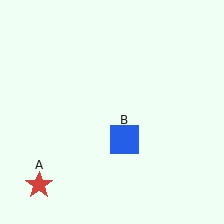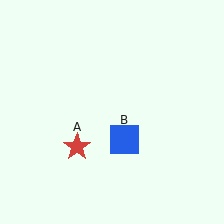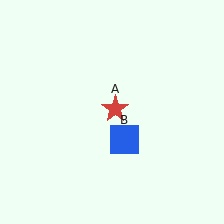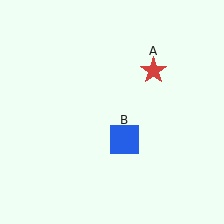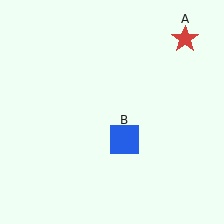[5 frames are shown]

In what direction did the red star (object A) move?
The red star (object A) moved up and to the right.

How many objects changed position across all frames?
1 object changed position: red star (object A).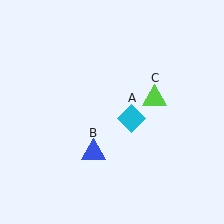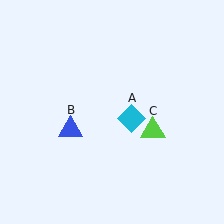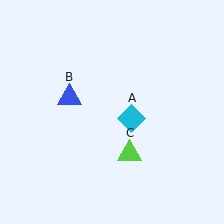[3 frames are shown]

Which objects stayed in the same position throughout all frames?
Cyan diamond (object A) remained stationary.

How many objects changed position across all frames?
2 objects changed position: blue triangle (object B), lime triangle (object C).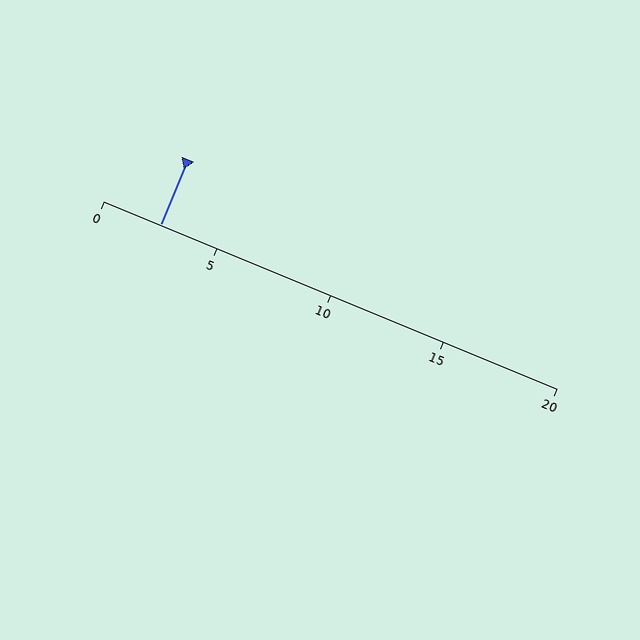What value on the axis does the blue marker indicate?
The marker indicates approximately 2.5.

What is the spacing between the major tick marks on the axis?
The major ticks are spaced 5 apart.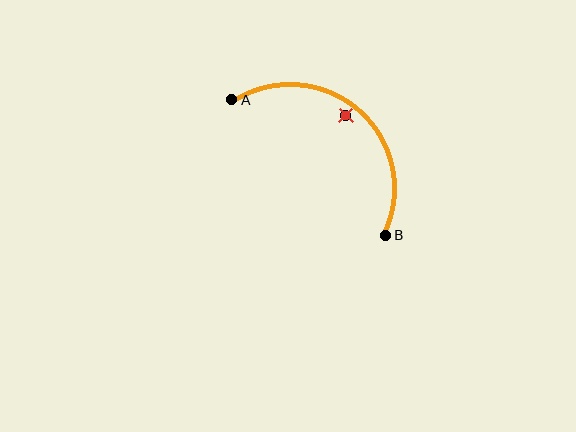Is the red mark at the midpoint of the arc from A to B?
No — the red mark does not lie on the arc at all. It sits slightly inside the curve.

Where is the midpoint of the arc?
The arc midpoint is the point on the curve farthest from the straight line joining A and B. It sits above and to the right of that line.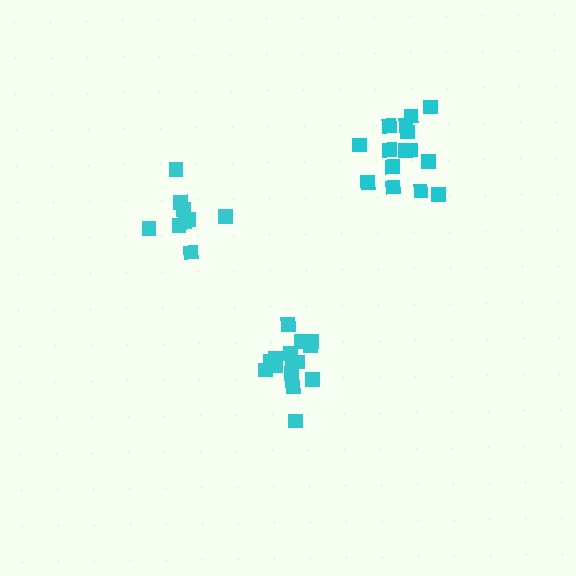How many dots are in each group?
Group 1: 15 dots, Group 2: 15 dots, Group 3: 9 dots (39 total).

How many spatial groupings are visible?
There are 3 spatial groupings.